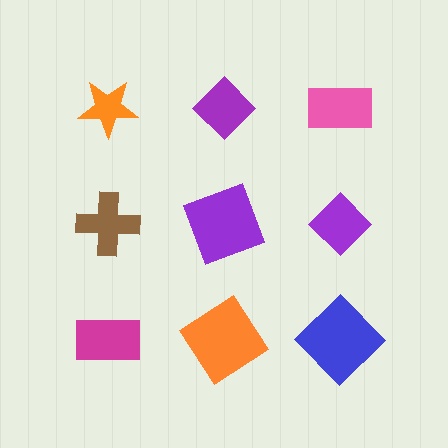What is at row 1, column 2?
A purple diamond.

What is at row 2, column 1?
A brown cross.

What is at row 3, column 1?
A magenta rectangle.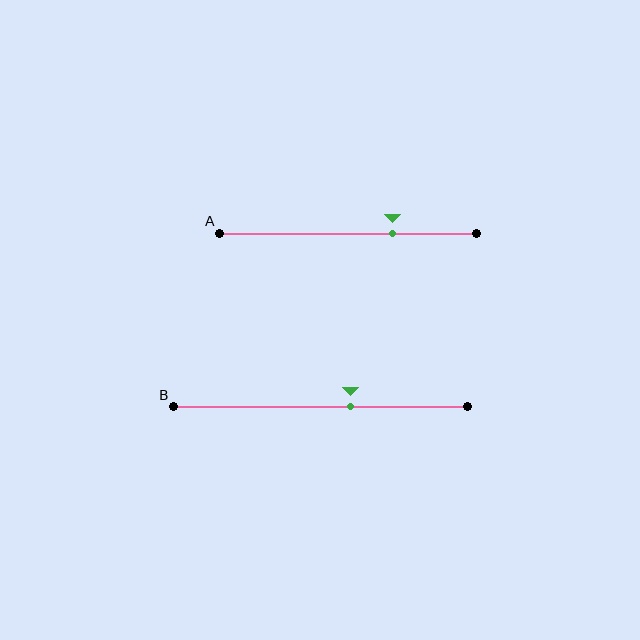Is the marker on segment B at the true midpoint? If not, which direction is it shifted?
No, the marker on segment B is shifted to the right by about 10% of the segment length.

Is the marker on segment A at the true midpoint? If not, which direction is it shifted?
No, the marker on segment A is shifted to the right by about 17% of the segment length.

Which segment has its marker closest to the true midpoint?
Segment B has its marker closest to the true midpoint.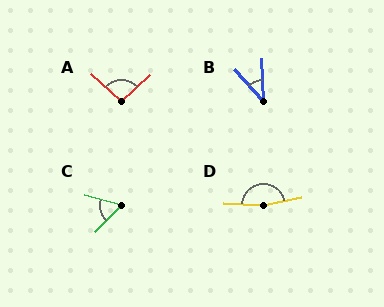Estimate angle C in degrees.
Approximately 61 degrees.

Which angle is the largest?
D, at approximately 166 degrees.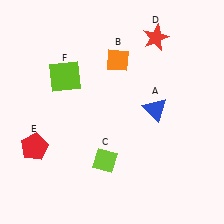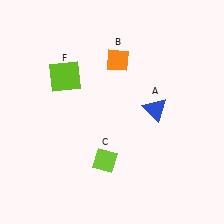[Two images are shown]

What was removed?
The red star (D), the red pentagon (E) were removed in Image 2.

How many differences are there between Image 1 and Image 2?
There are 2 differences between the two images.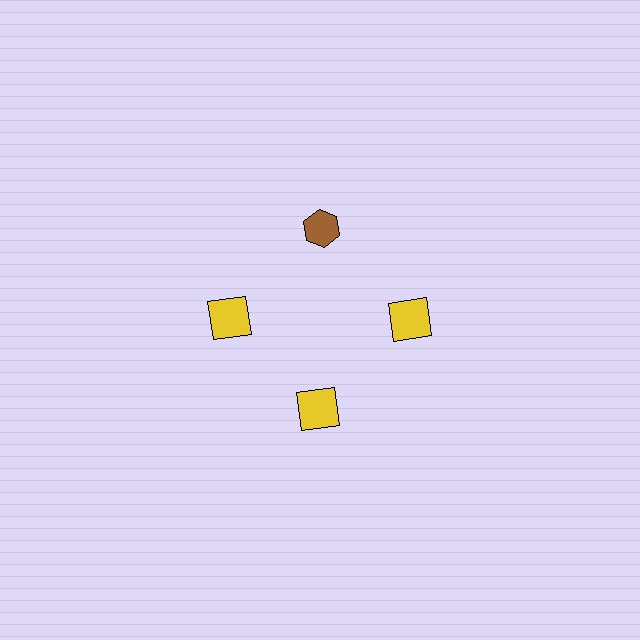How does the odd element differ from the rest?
It differs in both color (brown instead of yellow) and shape (hexagon instead of square).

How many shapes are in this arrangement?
There are 4 shapes arranged in a ring pattern.